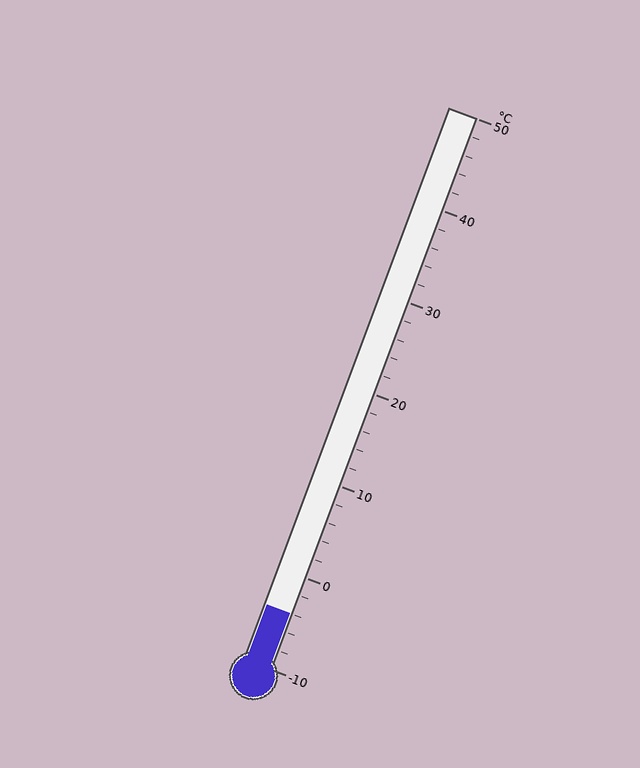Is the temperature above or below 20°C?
The temperature is below 20°C.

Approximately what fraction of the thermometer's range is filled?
The thermometer is filled to approximately 10% of its range.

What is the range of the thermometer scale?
The thermometer scale ranges from -10°C to 50°C.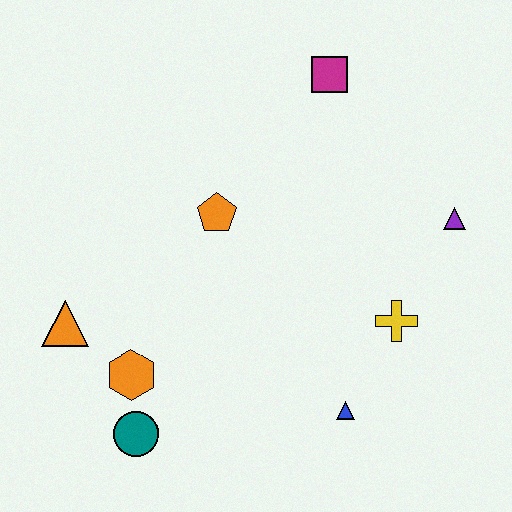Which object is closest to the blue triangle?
The yellow cross is closest to the blue triangle.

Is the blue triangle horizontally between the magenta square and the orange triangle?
No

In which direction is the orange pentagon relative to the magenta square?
The orange pentagon is below the magenta square.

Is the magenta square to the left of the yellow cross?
Yes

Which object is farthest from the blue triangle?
The magenta square is farthest from the blue triangle.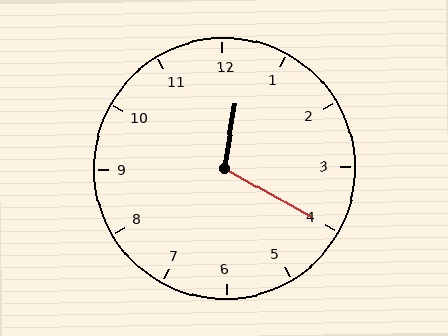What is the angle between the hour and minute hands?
Approximately 110 degrees.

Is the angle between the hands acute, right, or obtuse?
It is obtuse.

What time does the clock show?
12:20.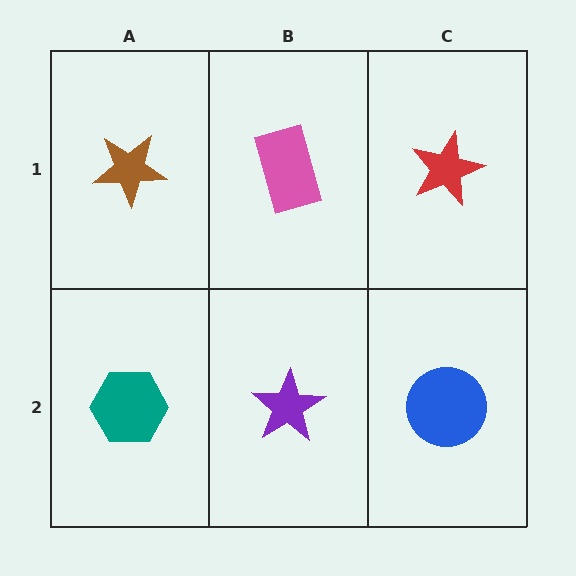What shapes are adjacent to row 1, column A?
A teal hexagon (row 2, column A), a pink rectangle (row 1, column B).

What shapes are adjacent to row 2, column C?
A red star (row 1, column C), a purple star (row 2, column B).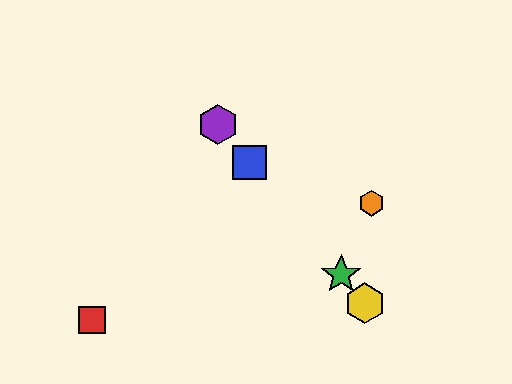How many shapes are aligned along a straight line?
4 shapes (the blue square, the green star, the yellow hexagon, the purple hexagon) are aligned along a straight line.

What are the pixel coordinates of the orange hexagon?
The orange hexagon is at (371, 203).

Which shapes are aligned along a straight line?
The blue square, the green star, the yellow hexagon, the purple hexagon are aligned along a straight line.